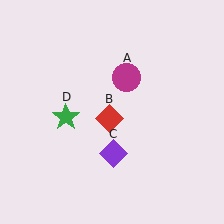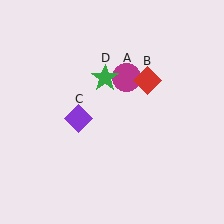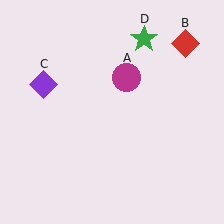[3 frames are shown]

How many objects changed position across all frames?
3 objects changed position: red diamond (object B), purple diamond (object C), green star (object D).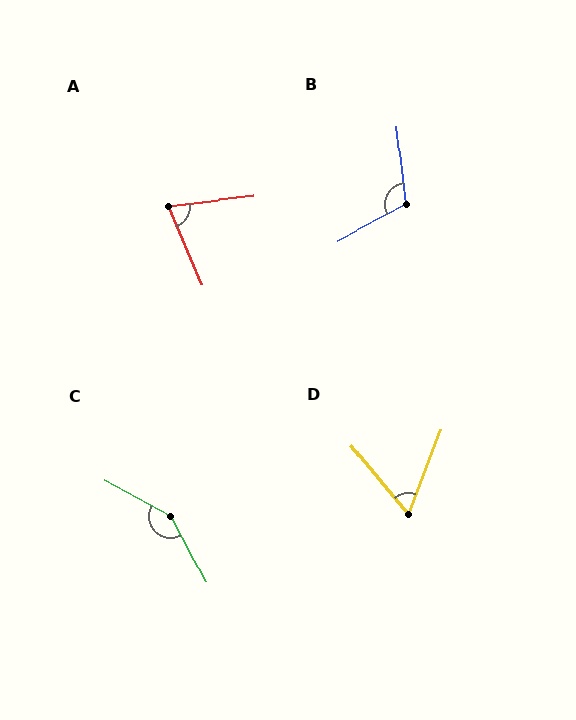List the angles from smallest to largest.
D (60°), A (73°), B (111°), C (146°).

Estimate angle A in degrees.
Approximately 73 degrees.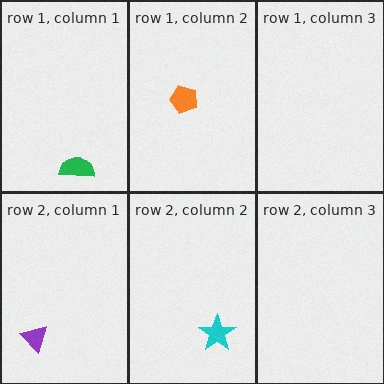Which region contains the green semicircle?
The row 1, column 1 region.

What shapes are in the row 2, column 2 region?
The cyan star.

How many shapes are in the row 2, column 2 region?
1.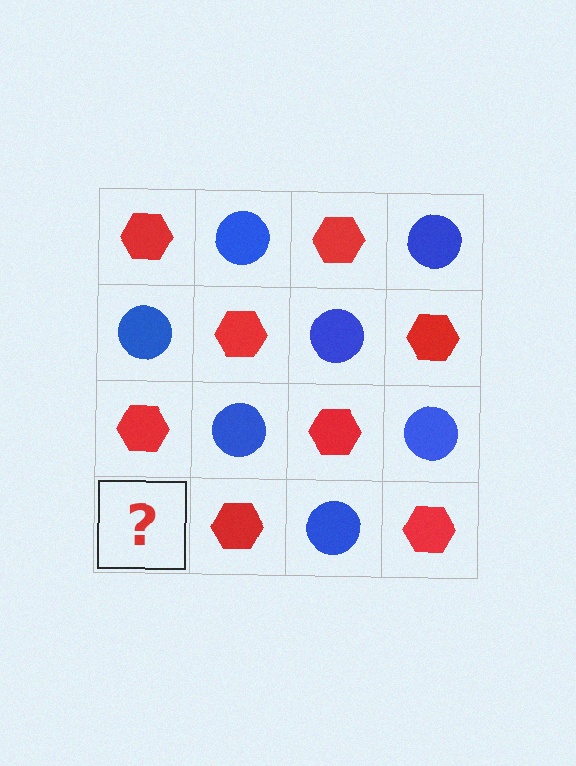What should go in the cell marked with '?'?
The missing cell should contain a blue circle.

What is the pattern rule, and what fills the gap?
The rule is that it alternates red hexagon and blue circle in a checkerboard pattern. The gap should be filled with a blue circle.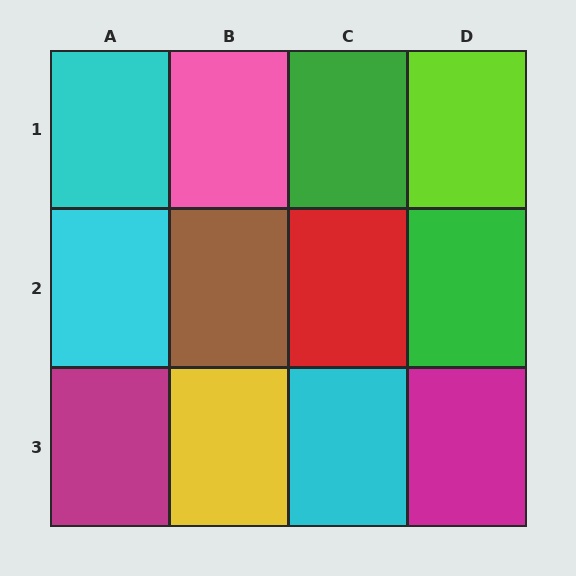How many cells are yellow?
1 cell is yellow.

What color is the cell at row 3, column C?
Cyan.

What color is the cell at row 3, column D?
Magenta.